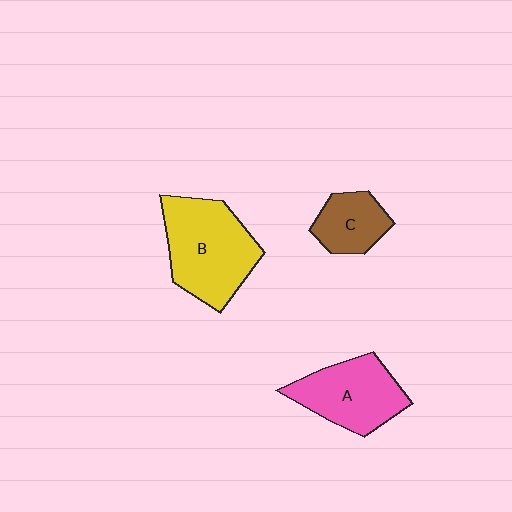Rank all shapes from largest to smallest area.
From largest to smallest: B (yellow), A (pink), C (brown).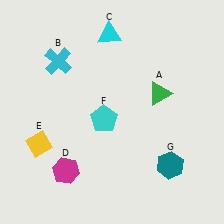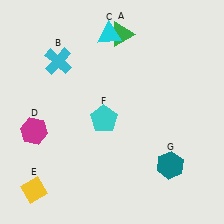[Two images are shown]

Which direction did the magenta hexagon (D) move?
The magenta hexagon (D) moved up.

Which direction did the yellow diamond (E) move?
The yellow diamond (E) moved down.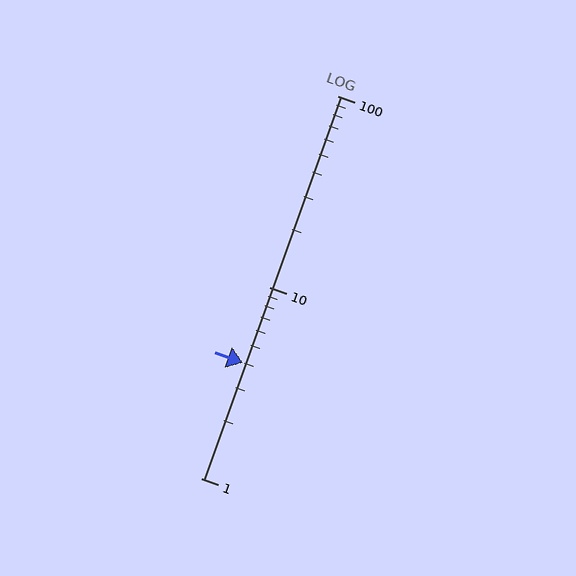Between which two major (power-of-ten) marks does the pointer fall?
The pointer is between 1 and 10.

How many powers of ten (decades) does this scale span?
The scale spans 2 decades, from 1 to 100.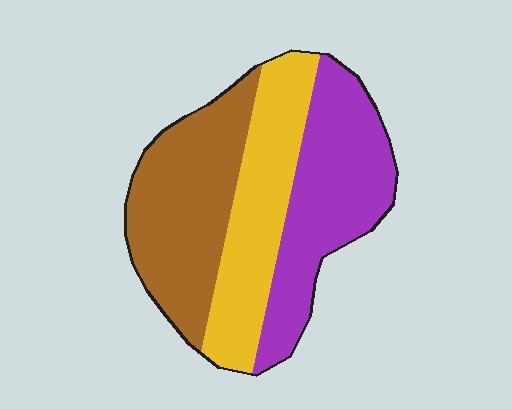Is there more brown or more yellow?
Brown.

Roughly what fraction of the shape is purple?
Purple takes up between a third and a half of the shape.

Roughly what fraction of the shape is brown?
Brown covers roughly 35% of the shape.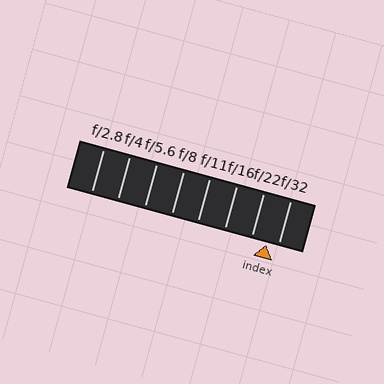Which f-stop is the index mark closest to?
The index mark is closest to f/32.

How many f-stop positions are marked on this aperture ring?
There are 8 f-stop positions marked.